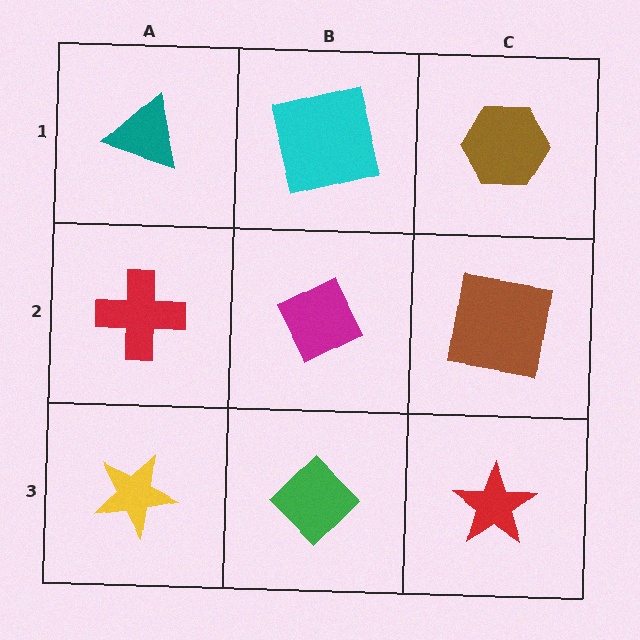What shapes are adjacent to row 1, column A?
A red cross (row 2, column A), a cyan square (row 1, column B).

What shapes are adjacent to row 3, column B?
A magenta diamond (row 2, column B), a yellow star (row 3, column A), a red star (row 3, column C).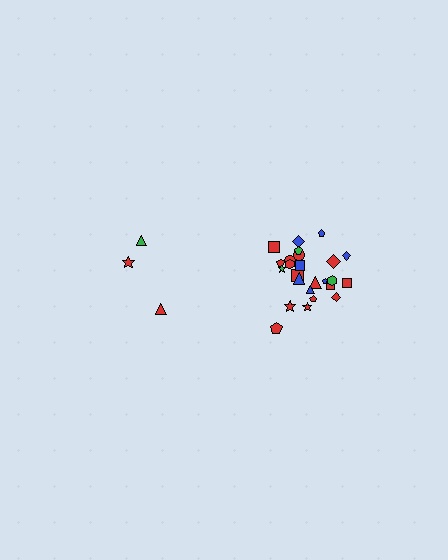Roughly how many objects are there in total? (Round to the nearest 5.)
Roughly 30 objects in total.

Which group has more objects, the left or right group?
The right group.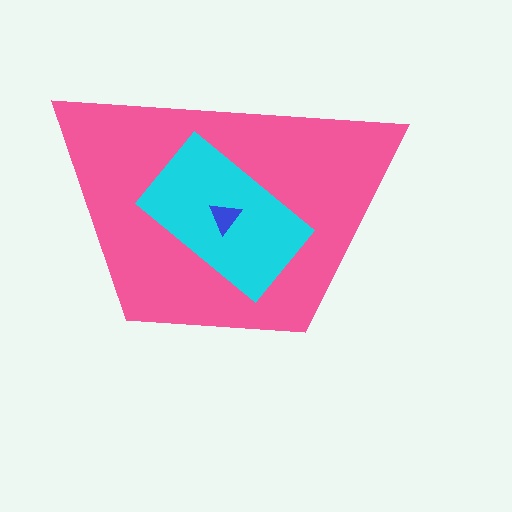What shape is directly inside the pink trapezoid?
The cyan rectangle.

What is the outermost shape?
The pink trapezoid.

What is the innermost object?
The blue triangle.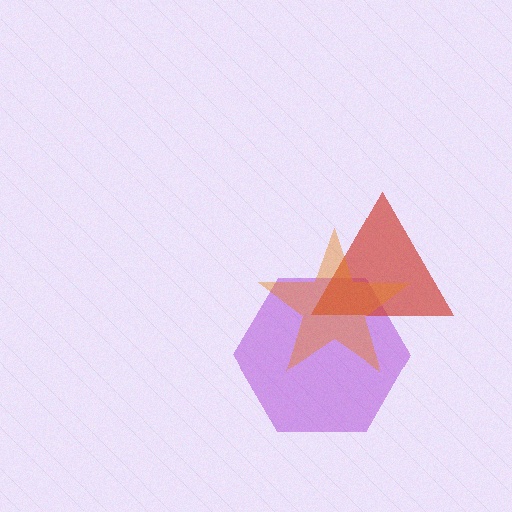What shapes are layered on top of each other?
The layered shapes are: a purple hexagon, a red triangle, an orange star.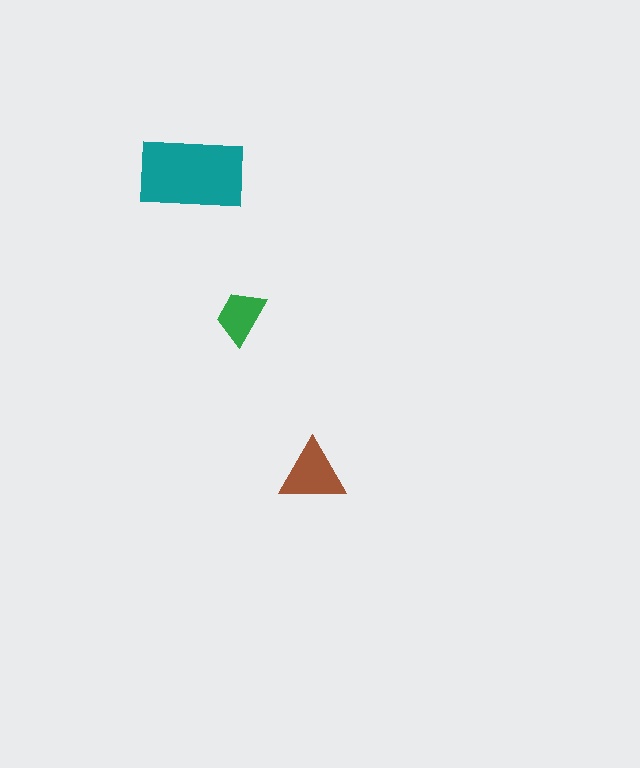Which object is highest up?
The teal rectangle is topmost.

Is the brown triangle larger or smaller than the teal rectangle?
Smaller.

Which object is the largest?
The teal rectangle.